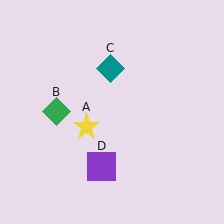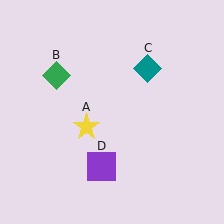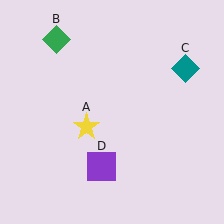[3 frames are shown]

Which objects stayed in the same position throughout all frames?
Yellow star (object A) and purple square (object D) remained stationary.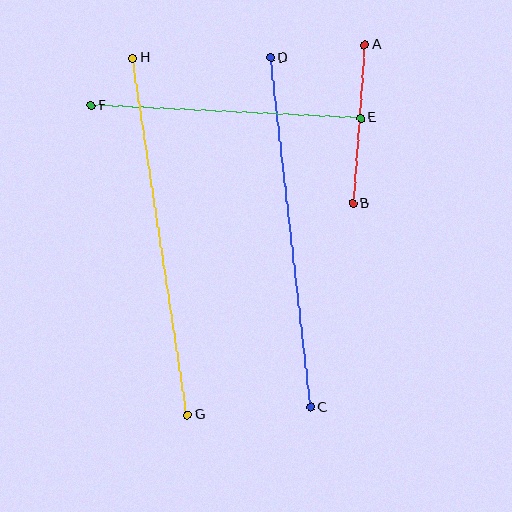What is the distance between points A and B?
The distance is approximately 160 pixels.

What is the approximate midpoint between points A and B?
The midpoint is at approximately (359, 124) pixels.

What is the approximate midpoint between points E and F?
The midpoint is at approximately (226, 112) pixels.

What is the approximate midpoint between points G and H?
The midpoint is at approximately (160, 236) pixels.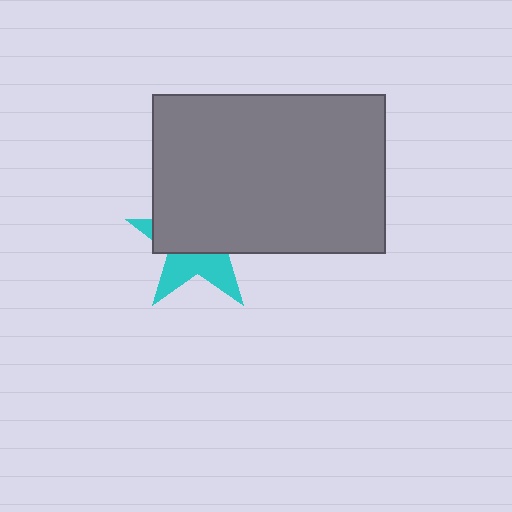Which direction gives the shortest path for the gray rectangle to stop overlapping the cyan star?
Moving up gives the shortest separation.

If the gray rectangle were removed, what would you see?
You would see the complete cyan star.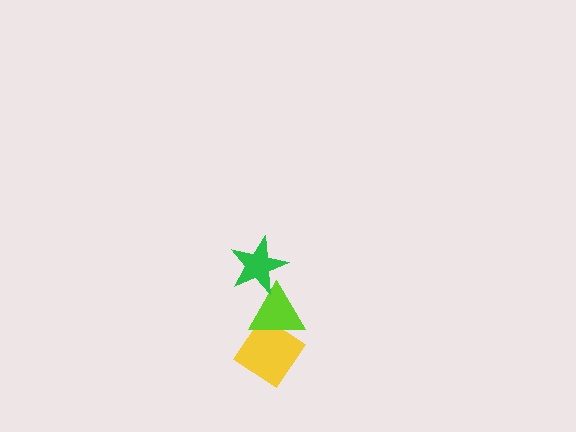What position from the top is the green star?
The green star is 1st from the top.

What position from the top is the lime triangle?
The lime triangle is 2nd from the top.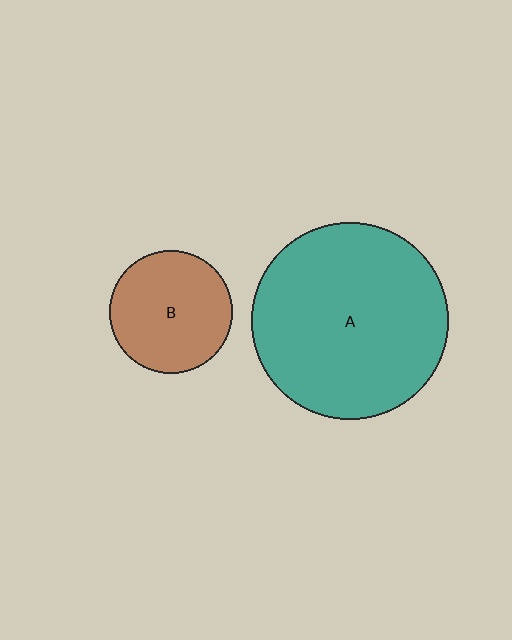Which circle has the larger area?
Circle A (teal).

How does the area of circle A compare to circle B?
Approximately 2.6 times.